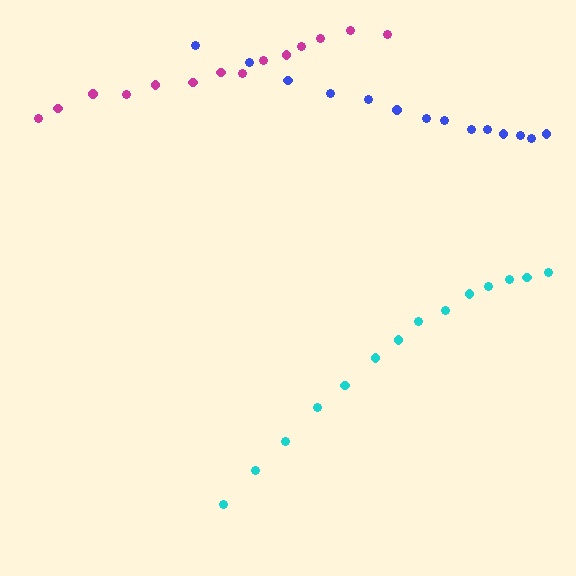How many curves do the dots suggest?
There are 3 distinct paths.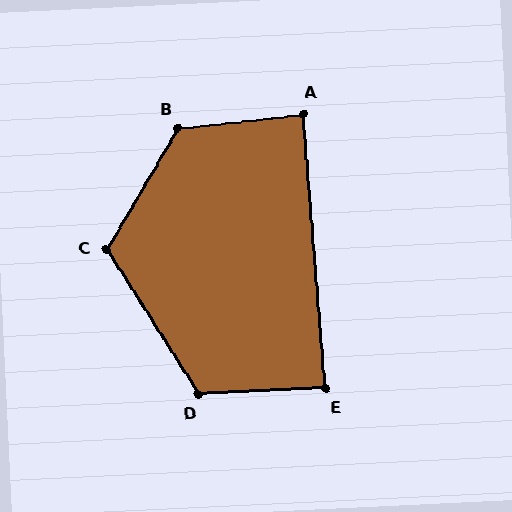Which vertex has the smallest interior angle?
E, at approximately 88 degrees.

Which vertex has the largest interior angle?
B, at approximately 127 degrees.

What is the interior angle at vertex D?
Approximately 120 degrees (obtuse).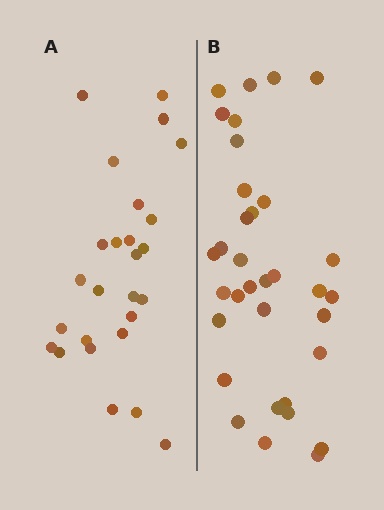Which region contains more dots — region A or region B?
Region B (the right region) has more dots.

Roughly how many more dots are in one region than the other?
Region B has roughly 8 or so more dots than region A.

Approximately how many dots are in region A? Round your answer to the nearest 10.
About 30 dots. (The exact count is 26, which rounds to 30.)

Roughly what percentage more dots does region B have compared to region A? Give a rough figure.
About 30% more.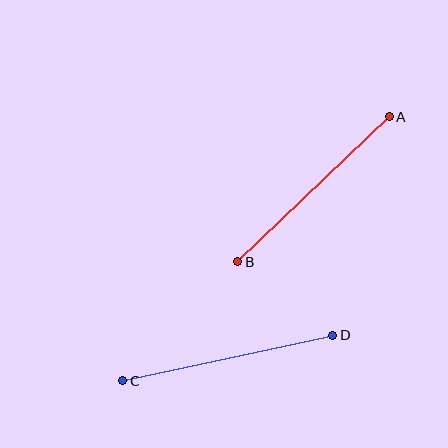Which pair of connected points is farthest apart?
Points C and D are farthest apart.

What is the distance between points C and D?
The distance is approximately 215 pixels.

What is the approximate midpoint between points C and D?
The midpoint is at approximately (228, 358) pixels.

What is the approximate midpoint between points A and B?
The midpoint is at approximately (314, 189) pixels.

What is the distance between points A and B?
The distance is approximately 210 pixels.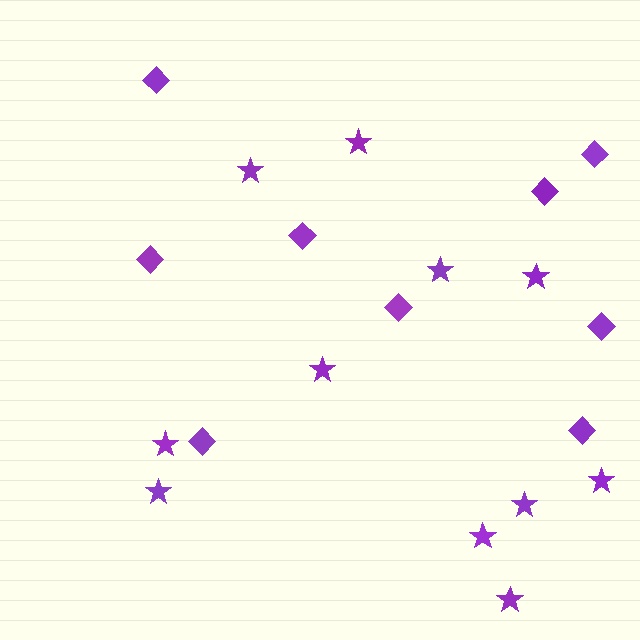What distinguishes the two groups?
There are 2 groups: one group of stars (11) and one group of diamonds (9).